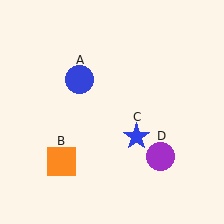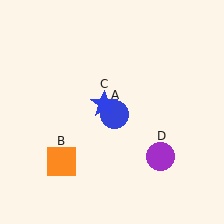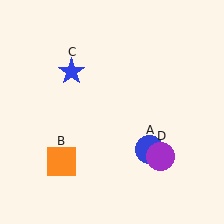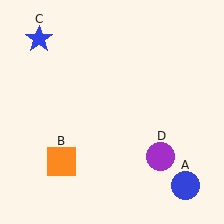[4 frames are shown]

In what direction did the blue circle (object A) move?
The blue circle (object A) moved down and to the right.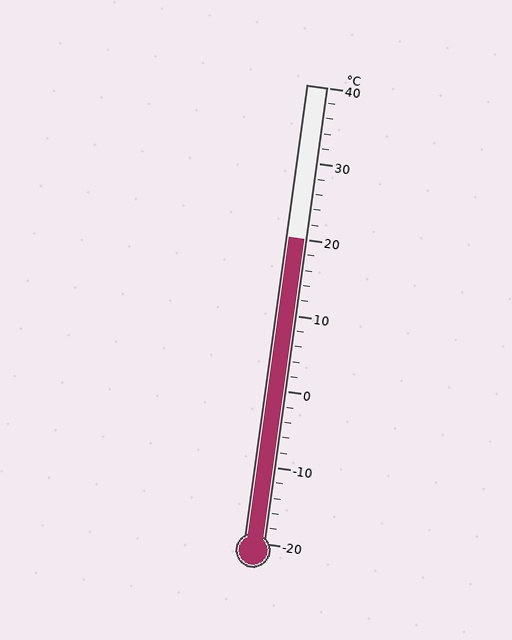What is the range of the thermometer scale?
The thermometer scale ranges from -20°C to 40°C.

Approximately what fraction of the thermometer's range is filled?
The thermometer is filled to approximately 65% of its range.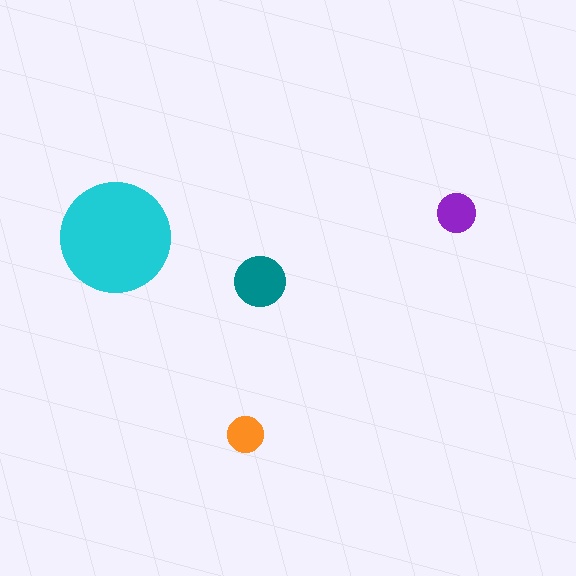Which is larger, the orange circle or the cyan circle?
The cyan one.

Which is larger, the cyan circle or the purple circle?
The cyan one.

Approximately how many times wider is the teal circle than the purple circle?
About 1.5 times wider.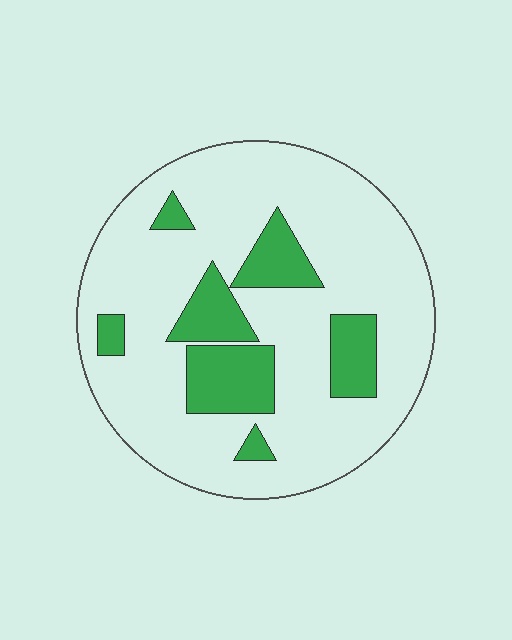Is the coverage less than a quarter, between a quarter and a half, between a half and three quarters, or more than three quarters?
Less than a quarter.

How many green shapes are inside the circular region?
7.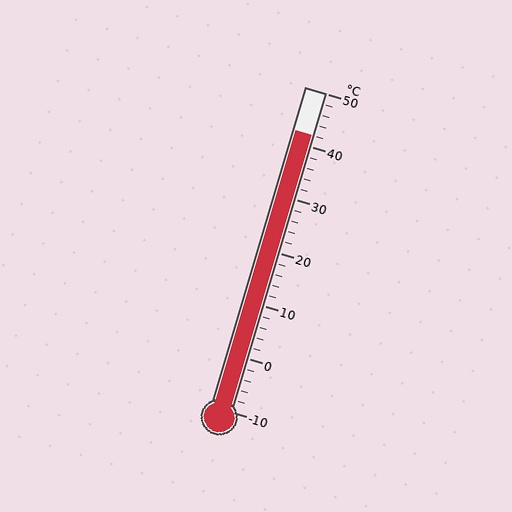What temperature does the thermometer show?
The thermometer shows approximately 42°C.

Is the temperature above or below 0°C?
The temperature is above 0°C.